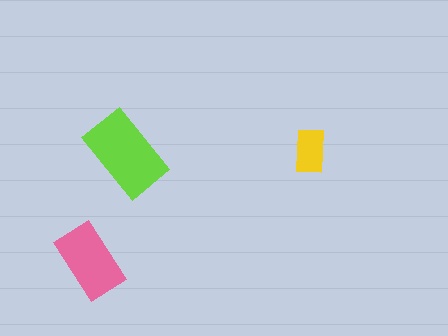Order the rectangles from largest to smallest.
the lime one, the pink one, the yellow one.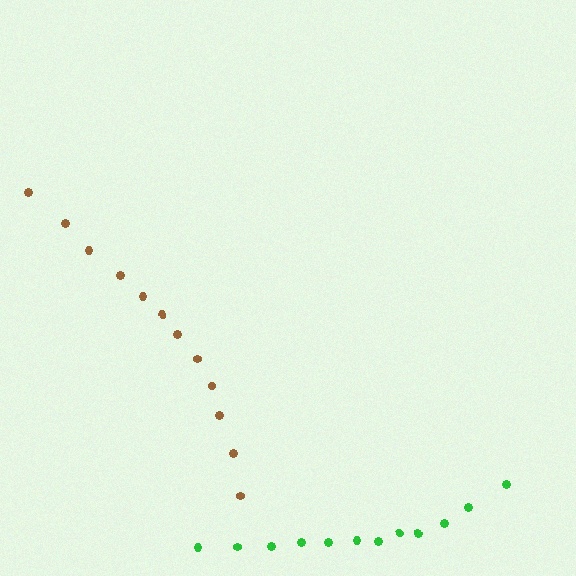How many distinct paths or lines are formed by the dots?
There are 2 distinct paths.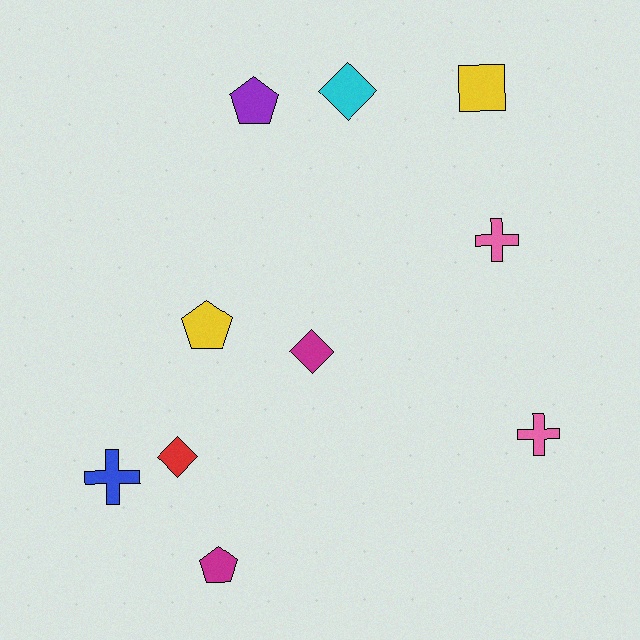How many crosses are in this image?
There are 3 crosses.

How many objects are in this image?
There are 10 objects.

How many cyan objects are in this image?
There is 1 cyan object.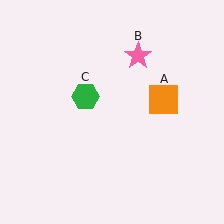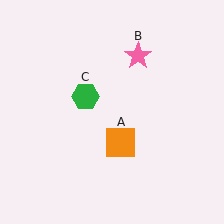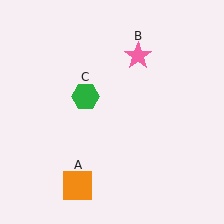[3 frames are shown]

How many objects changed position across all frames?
1 object changed position: orange square (object A).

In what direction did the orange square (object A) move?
The orange square (object A) moved down and to the left.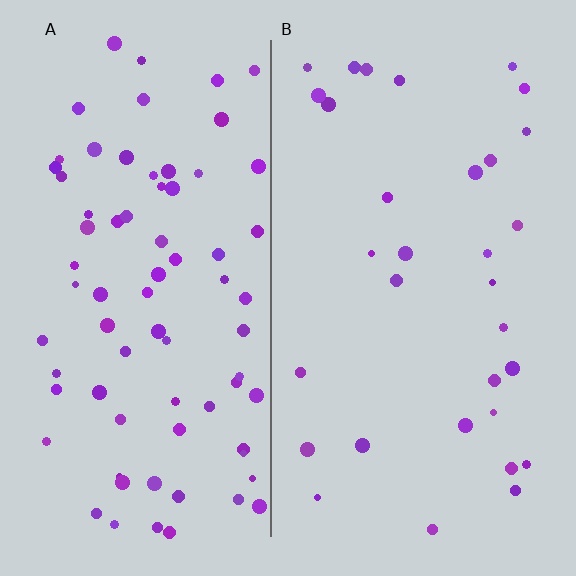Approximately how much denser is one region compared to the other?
Approximately 2.3× — region A over region B.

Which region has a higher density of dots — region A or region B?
A (the left).